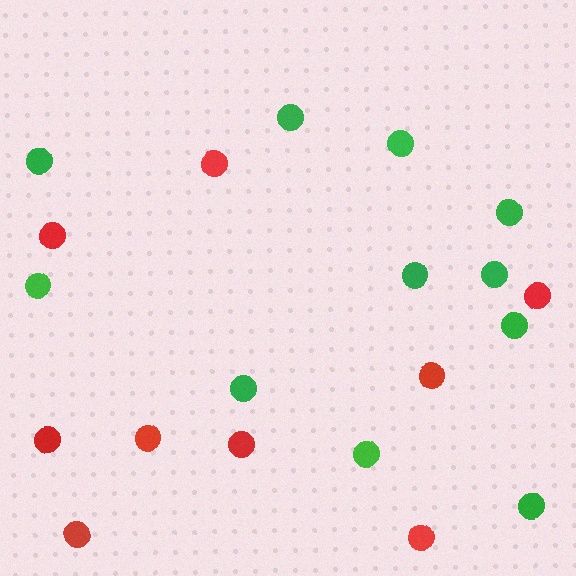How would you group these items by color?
There are 2 groups: one group of red circles (9) and one group of green circles (11).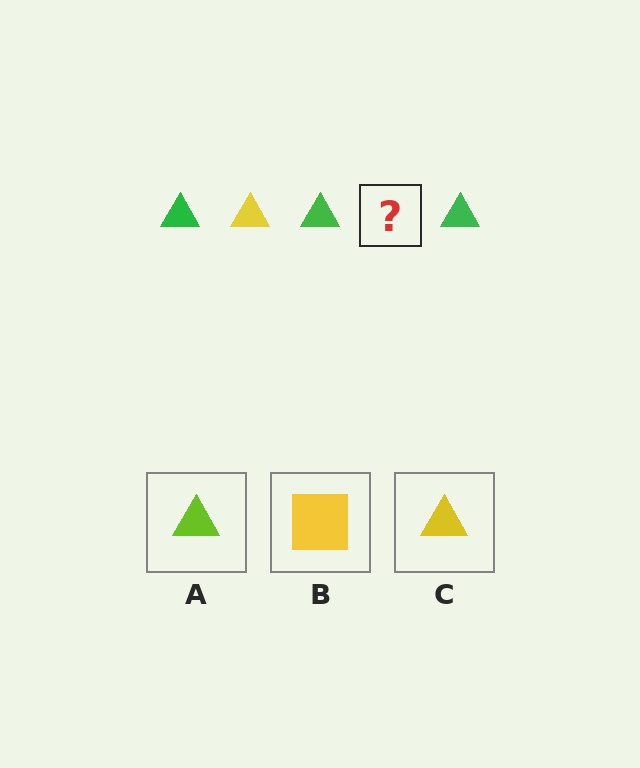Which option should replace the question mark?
Option C.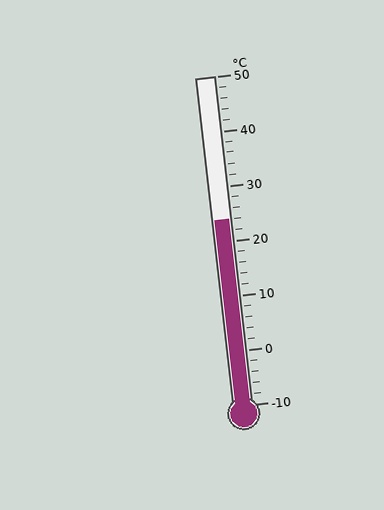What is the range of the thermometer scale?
The thermometer scale ranges from -10°C to 50°C.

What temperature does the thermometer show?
The thermometer shows approximately 24°C.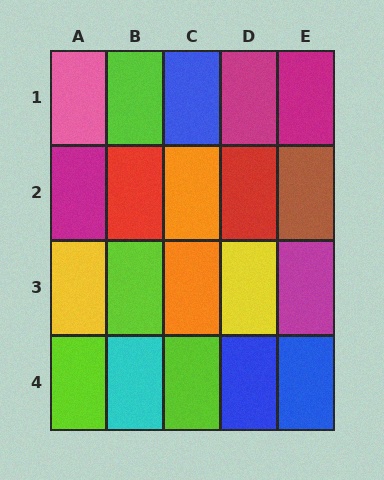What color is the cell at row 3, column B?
Lime.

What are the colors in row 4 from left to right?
Lime, cyan, lime, blue, blue.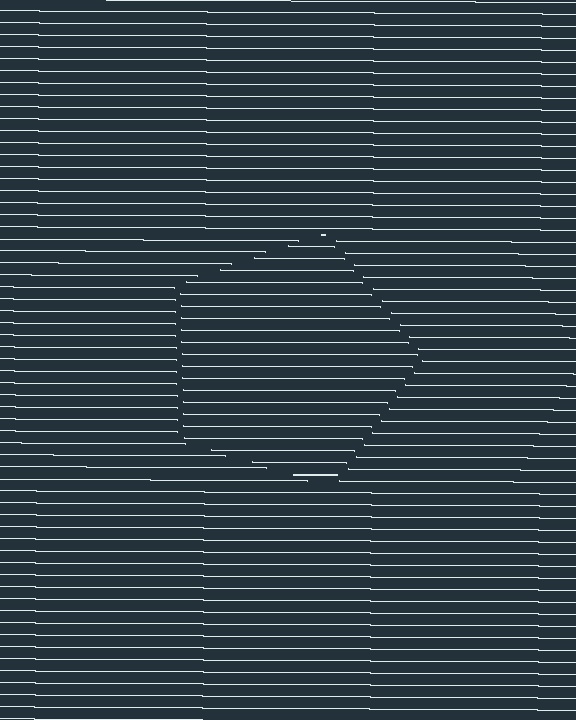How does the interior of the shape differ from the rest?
The interior of the shape contains the same grating, shifted by half a period — the contour is defined by the phase discontinuity where line-ends from the inner and outer gratings abut.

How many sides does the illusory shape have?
5 sides — the line-ends trace a pentagon.